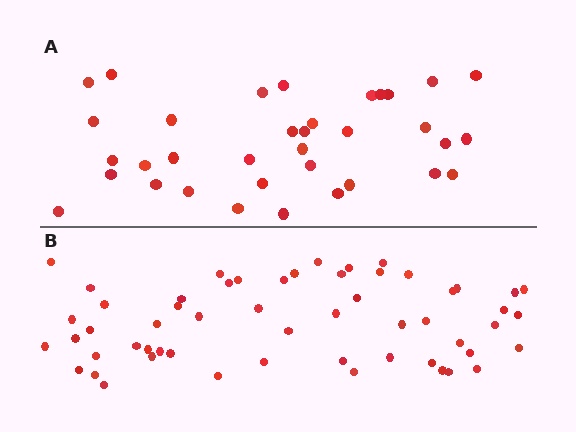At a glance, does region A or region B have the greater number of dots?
Region B (the bottom region) has more dots.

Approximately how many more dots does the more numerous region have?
Region B has approximately 20 more dots than region A.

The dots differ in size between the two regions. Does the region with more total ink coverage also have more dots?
No. Region A has more total ink coverage because its dots are larger, but region B actually contains more individual dots. Total area can be misleading — the number of items is what matters here.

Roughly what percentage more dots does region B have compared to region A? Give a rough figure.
About 60% more.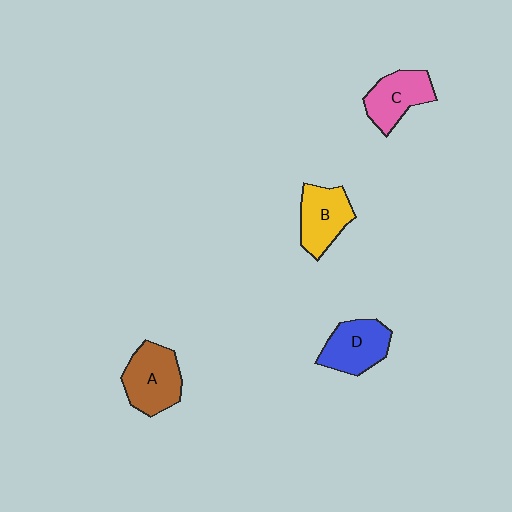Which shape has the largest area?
Shape A (brown).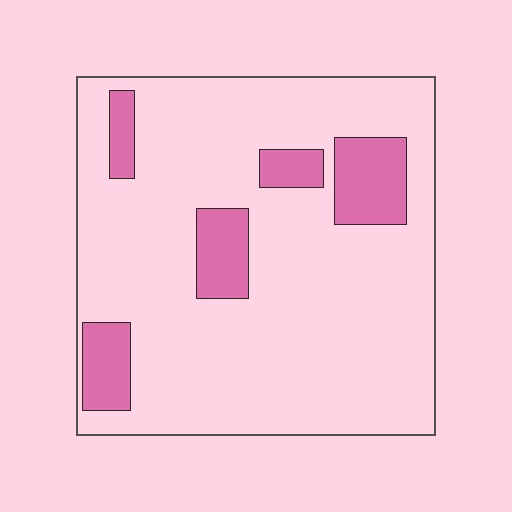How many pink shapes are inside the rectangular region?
5.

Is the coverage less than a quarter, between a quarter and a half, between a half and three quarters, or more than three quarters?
Less than a quarter.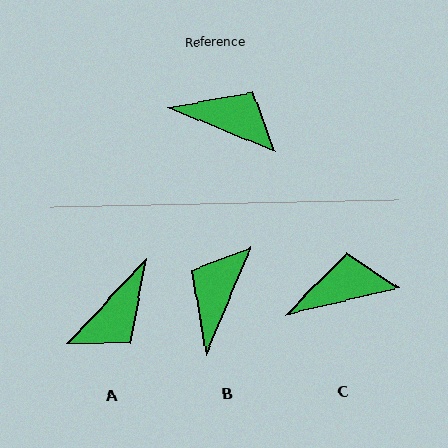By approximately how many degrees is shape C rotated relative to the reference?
Approximately 36 degrees counter-clockwise.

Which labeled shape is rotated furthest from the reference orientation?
A, about 111 degrees away.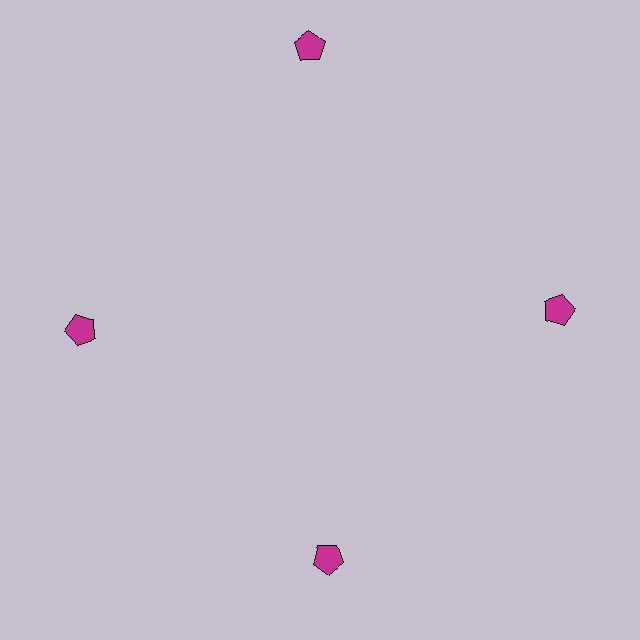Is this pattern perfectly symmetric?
No. The 4 magenta pentagons are arranged in a ring, but one element near the 12 o'clock position is pushed outward from the center, breaking the 4-fold rotational symmetry.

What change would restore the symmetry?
The symmetry would be restored by moving it inward, back onto the ring so that all 4 pentagons sit at equal angles and equal distance from the center.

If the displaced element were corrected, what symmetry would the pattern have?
It would have 4-fold rotational symmetry — the pattern would map onto itself every 90 degrees.